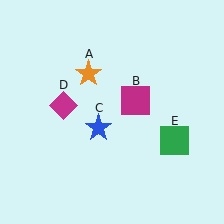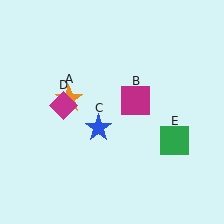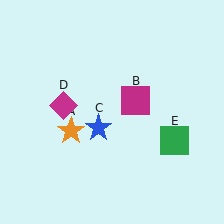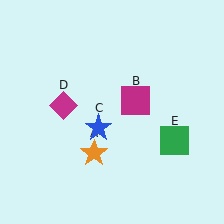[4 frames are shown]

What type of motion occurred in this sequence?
The orange star (object A) rotated counterclockwise around the center of the scene.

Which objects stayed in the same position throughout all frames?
Magenta square (object B) and blue star (object C) and magenta diamond (object D) and green square (object E) remained stationary.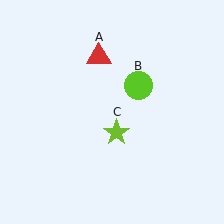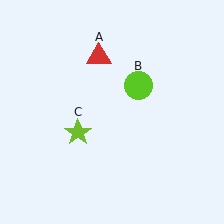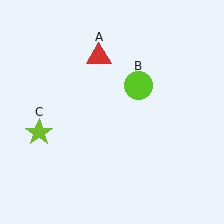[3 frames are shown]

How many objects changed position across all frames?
1 object changed position: lime star (object C).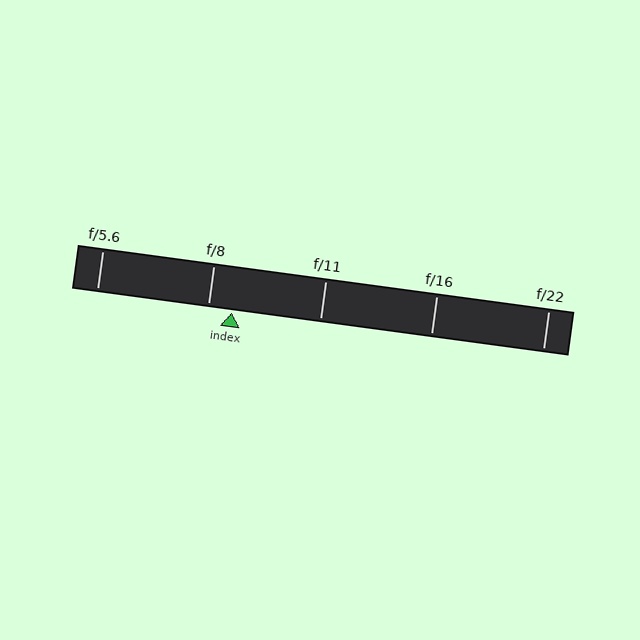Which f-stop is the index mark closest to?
The index mark is closest to f/8.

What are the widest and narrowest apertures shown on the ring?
The widest aperture shown is f/5.6 and the narrowest is f/22.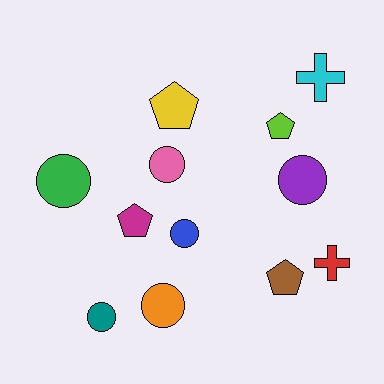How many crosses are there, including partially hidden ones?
There are 2 crosses.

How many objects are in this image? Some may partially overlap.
There are 12 objects.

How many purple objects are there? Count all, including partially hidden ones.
There is 1 purple object.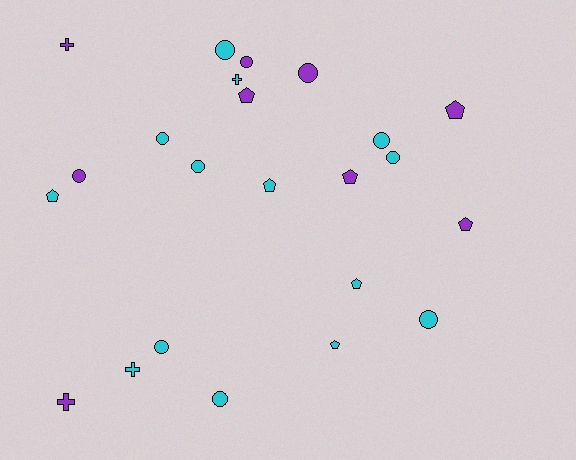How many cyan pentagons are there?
There are 4 cyan pentagons.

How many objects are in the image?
There are 23 objects.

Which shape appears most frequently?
Circle, with 11 objects.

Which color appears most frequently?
Cyan, with 14 objects.